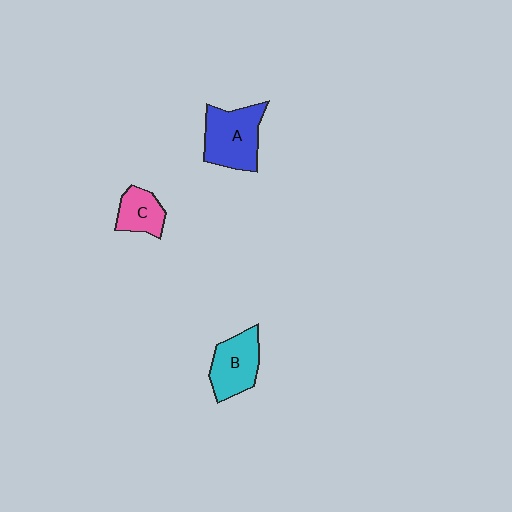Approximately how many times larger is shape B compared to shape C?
Approximately 1.5 times.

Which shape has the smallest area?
Shape C (pink).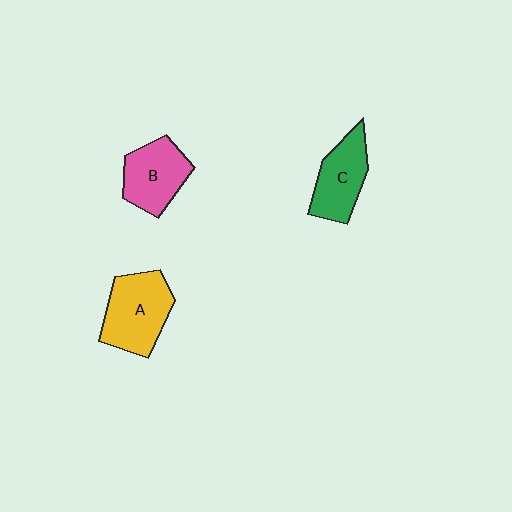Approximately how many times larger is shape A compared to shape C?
Approximately 1.3 times.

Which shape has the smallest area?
Shape C (green).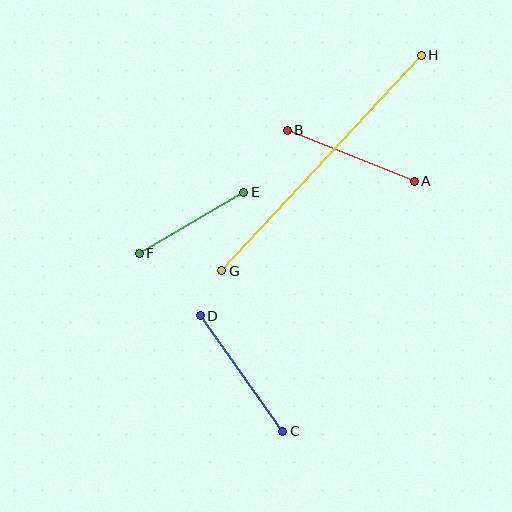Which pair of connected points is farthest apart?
Points G and H are farthest apart.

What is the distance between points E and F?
The distance is approximately 121 pixels.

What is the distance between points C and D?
The distance is approximately 142 pixels.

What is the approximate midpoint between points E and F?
The midpoint is at approximately (191, 223) pixels.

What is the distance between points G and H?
The distance is approximately 294 pixels.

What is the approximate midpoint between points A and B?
The midpoint is at approximately (351, 156) pixels.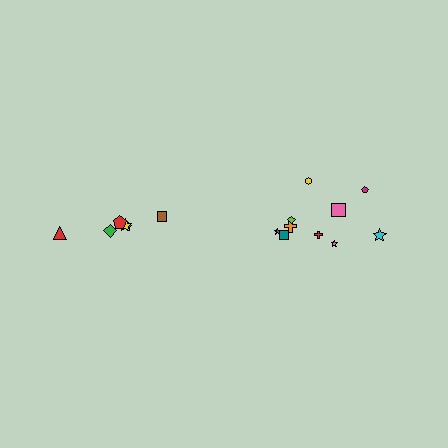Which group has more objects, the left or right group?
The right group.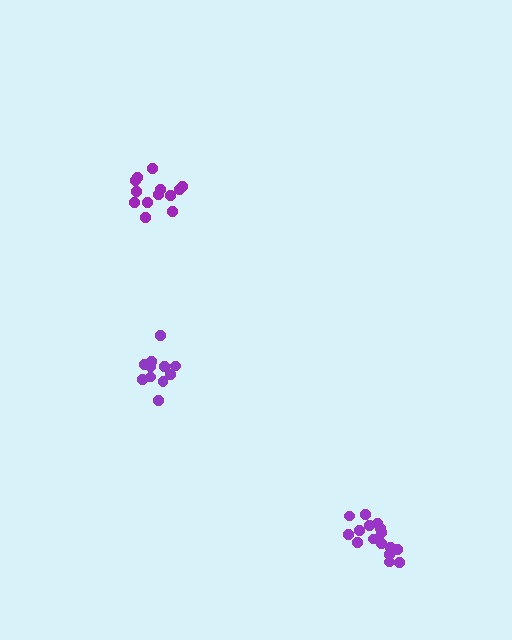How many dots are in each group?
Group 1: 12 dots, Group 2: 16 dots, Group 3: 13 dots (41 total).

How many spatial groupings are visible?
There are 3 spatial groupings.